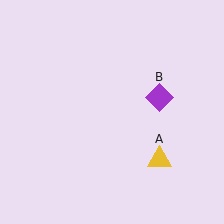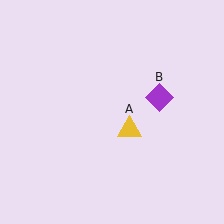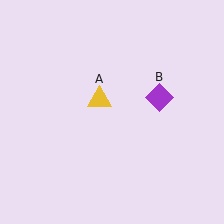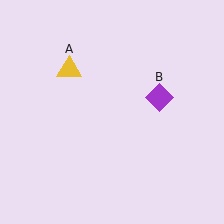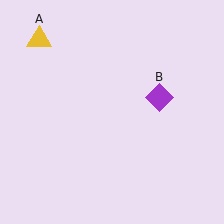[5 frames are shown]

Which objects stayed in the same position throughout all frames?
Purple diamond (object B) remained stationary.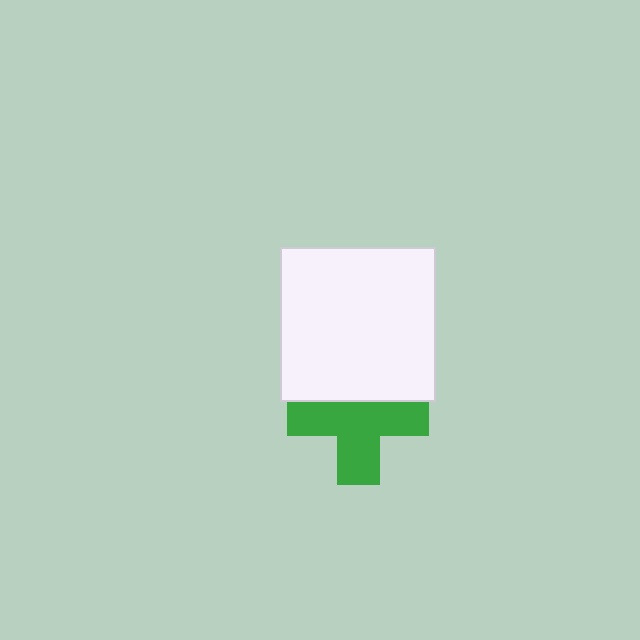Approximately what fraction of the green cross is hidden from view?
Roughly 32% of the green cross is hidden behind the white square.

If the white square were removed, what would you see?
You would see the complete green cross.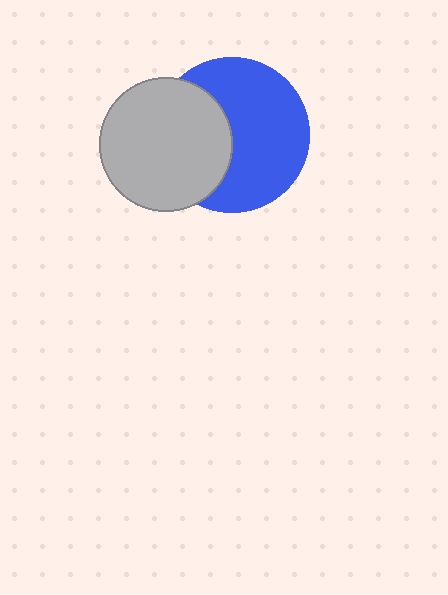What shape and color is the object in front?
The object in front is a light gray circle.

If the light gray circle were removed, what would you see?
You would see the complete blue circle.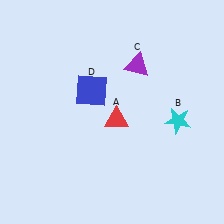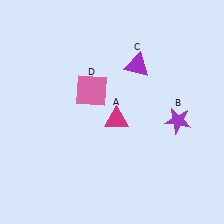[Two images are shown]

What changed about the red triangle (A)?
In Image 1, A is red. In Image 2, it changed to magenta.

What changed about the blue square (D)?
In Image 1, D is blue. In Image 2, it changed to pink.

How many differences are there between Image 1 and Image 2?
There are 3 differences between the two images.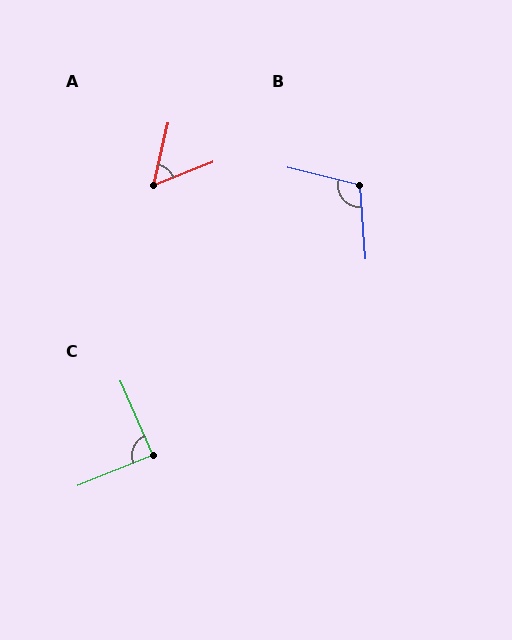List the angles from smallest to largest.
A (55°), C (89°), B (108°).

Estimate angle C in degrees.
Approximately 89 degrees.